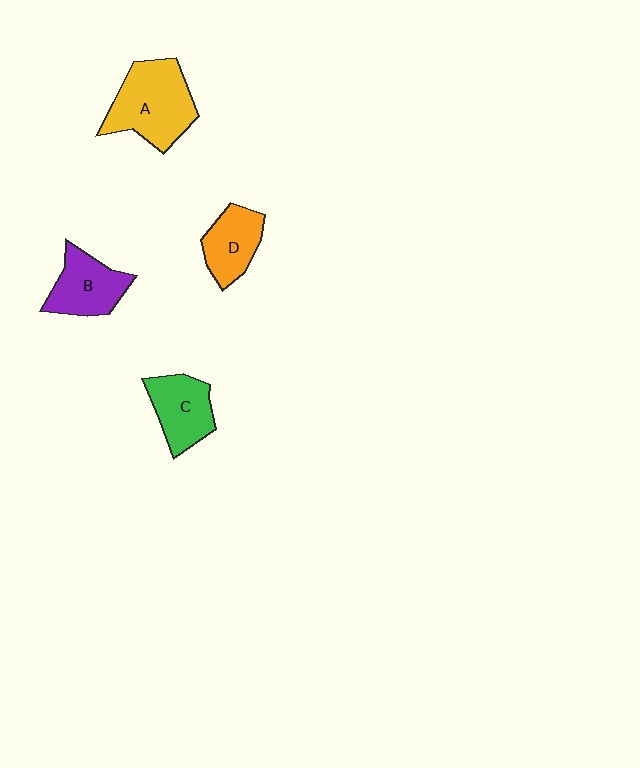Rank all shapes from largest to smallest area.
From largest to smallest: A (yellow), B (purple), C (green), D (orange).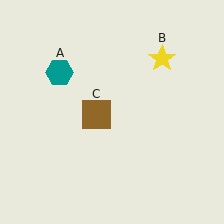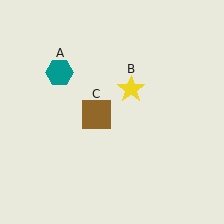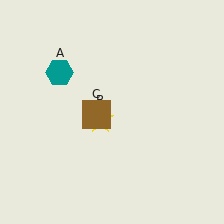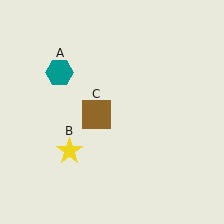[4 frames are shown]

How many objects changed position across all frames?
1 object changed position: yellow star (object B).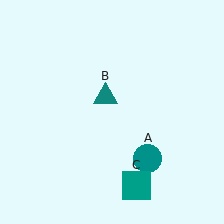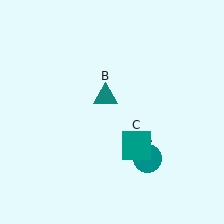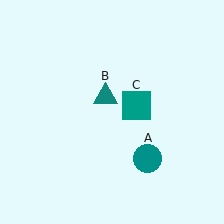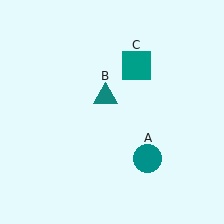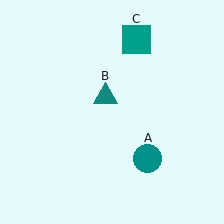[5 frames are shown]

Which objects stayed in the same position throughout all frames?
Teal circle (object A) and teal triangle (object B) remained stationary.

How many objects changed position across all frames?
1 object changed position: teal square (object C).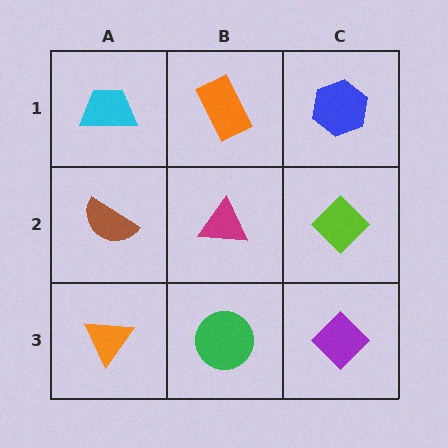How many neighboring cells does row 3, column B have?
3.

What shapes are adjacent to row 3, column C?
A lime diamond (row 2, column C), a green circle (row 3, column B).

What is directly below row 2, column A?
An orange triangle.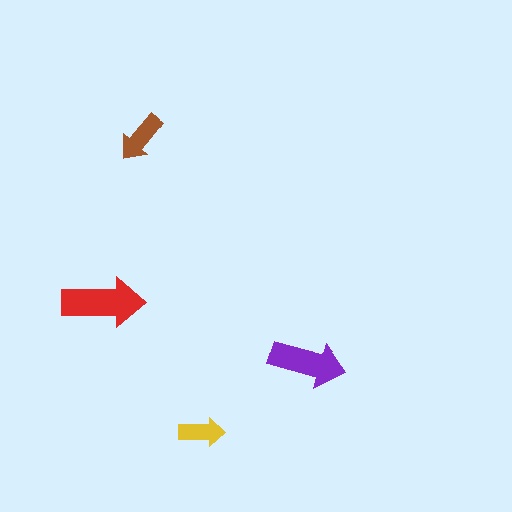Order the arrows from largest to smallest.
the red one, the purple one, the brown one, the yellow one.